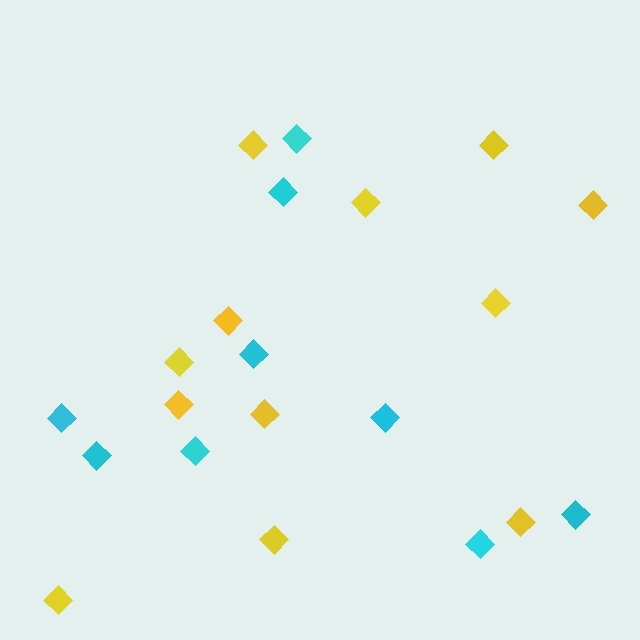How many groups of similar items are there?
There are 2 groups: one group of yellow diamonds (12) and one group of cyan diamonds (9).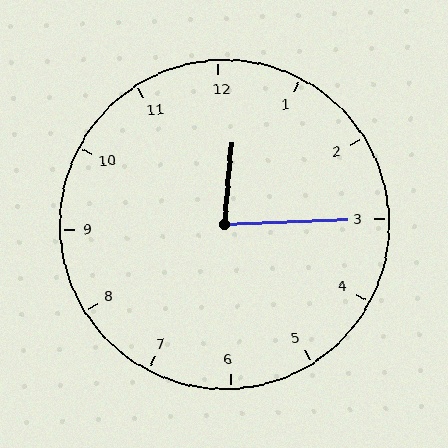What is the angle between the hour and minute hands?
Approximately 82 degrees.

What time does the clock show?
12:15.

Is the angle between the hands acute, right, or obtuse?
It is acute.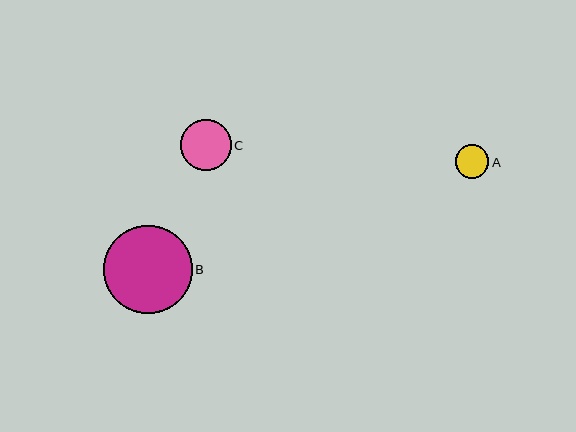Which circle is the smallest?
Circle A is the smallest with a size of approximately 34 pixels.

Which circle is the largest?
Circle B is the largest with a size of approximately 88 pixels.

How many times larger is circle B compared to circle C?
Circle B is approximately 1.7 times the size of circle C.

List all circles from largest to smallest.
From largest to smallest: B, C, A.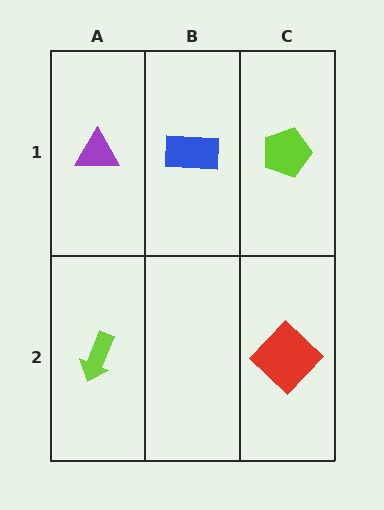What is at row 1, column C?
A lime pentagon.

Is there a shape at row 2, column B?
No, that cell is empty.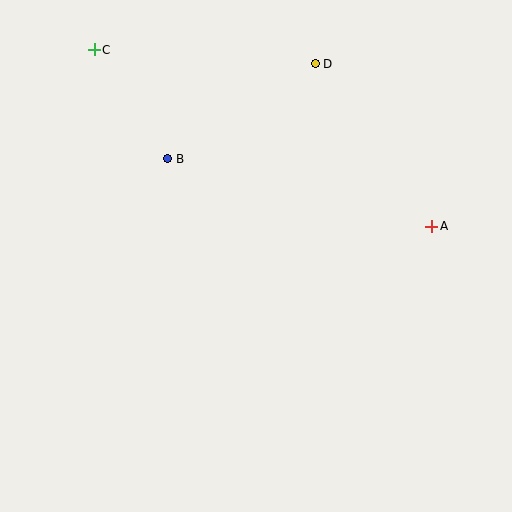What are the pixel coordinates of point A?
Point A is at (432, 226).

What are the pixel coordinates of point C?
Point C is at (94, 50).